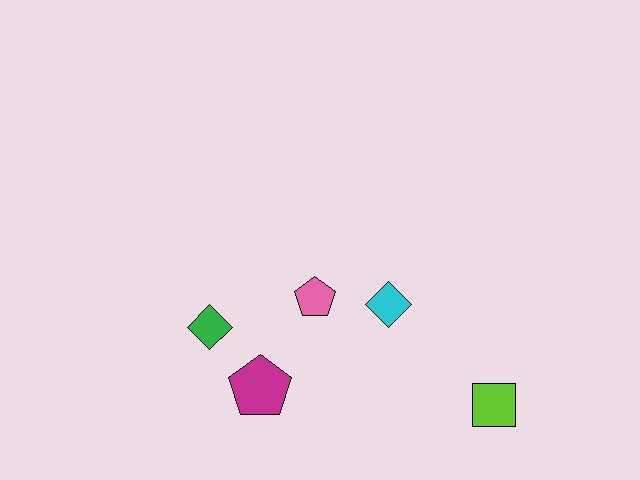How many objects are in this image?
There are 5 objects.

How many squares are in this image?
There is 1 square.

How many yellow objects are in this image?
There are no yellow objects.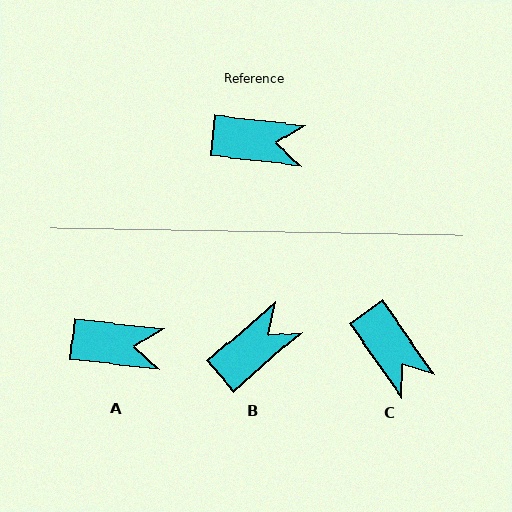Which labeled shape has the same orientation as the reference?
A.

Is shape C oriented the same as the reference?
No, it is off by about 48 degrees.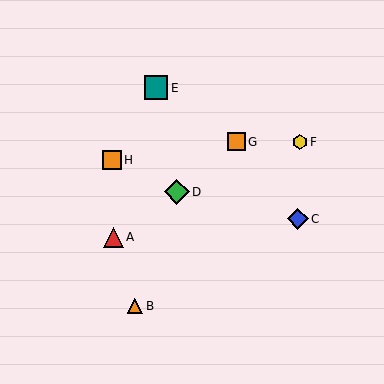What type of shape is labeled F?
Shape F is a yellow hexagon.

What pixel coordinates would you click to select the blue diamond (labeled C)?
Click at (298, 219) to select the blue diamond C.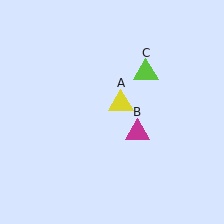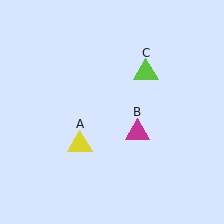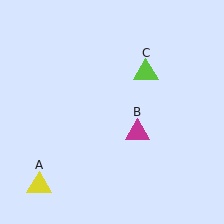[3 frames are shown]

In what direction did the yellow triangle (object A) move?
The yellow triangle (object A) moved down and to the left.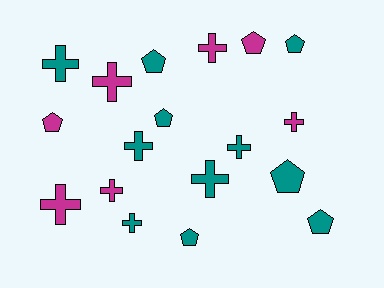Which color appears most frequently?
Teal, with 11 objects.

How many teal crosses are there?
There are 5 teal crosses.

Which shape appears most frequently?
Cross, with 10 objects.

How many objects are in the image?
There are 18 objects.